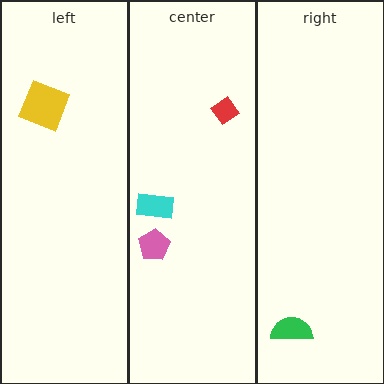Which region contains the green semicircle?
The right region.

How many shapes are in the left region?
1.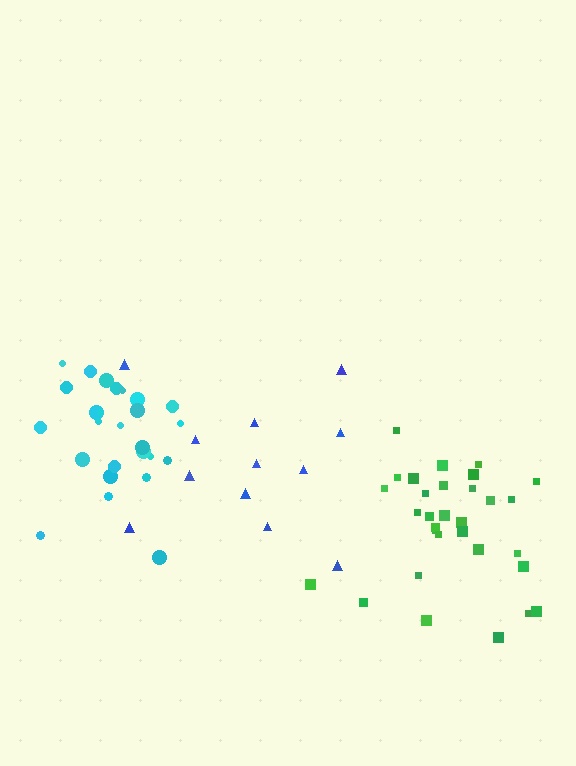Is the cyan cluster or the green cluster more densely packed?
Cyan.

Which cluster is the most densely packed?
Cyan.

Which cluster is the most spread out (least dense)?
Blue.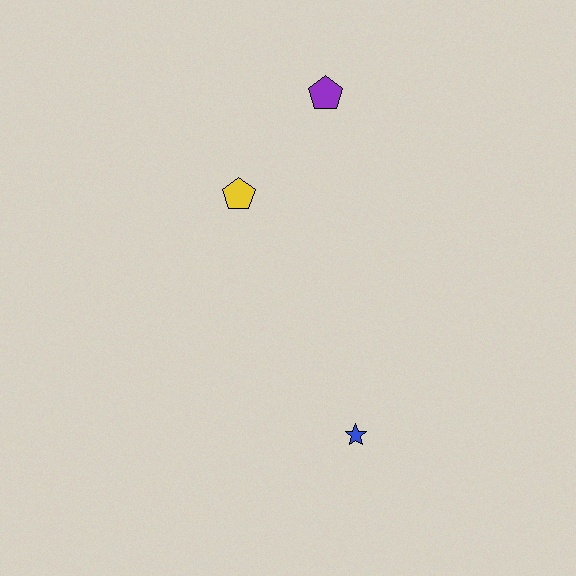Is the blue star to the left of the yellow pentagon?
No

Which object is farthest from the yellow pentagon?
The blue star is farthest from the yellow pentagon.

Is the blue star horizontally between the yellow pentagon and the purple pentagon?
No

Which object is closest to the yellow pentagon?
The purple pentagon is closest to the yellow pentagon.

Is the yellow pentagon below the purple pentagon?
Yes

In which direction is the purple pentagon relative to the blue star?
The purple pentagon is above the blue star.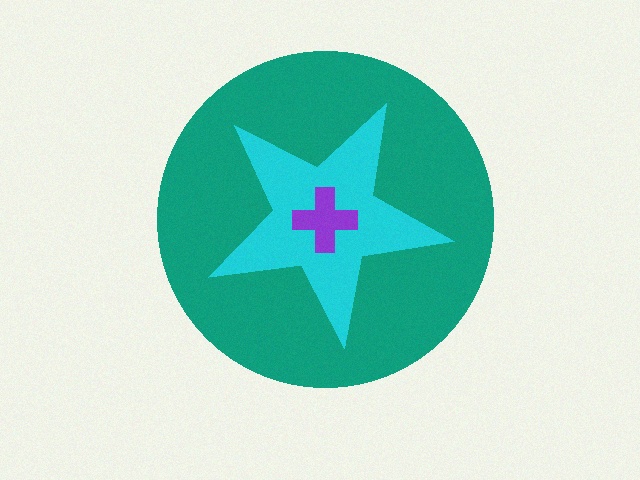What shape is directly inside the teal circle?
The cyan star.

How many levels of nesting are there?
3.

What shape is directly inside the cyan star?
The purple cross.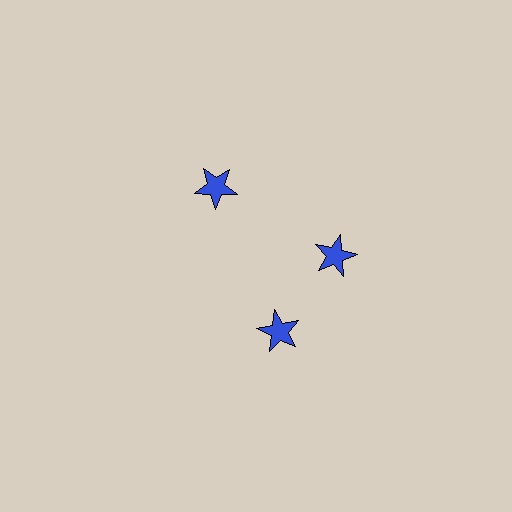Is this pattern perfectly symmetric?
No. The 3 blue stars are arranged in a ring, but one element near the 7 o'clock position is rotated out of alignment along the ring, breaking the 3-fold rotational symmetry.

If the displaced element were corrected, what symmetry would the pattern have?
It would have 3-fold rotational symmetry — the pattern would map onto itself every 120 degrees.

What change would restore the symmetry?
The symmetry would be restored by rotating it back into even spacing with its neighbors so that all 3 stars sit at equal angles and equal distance from the center.